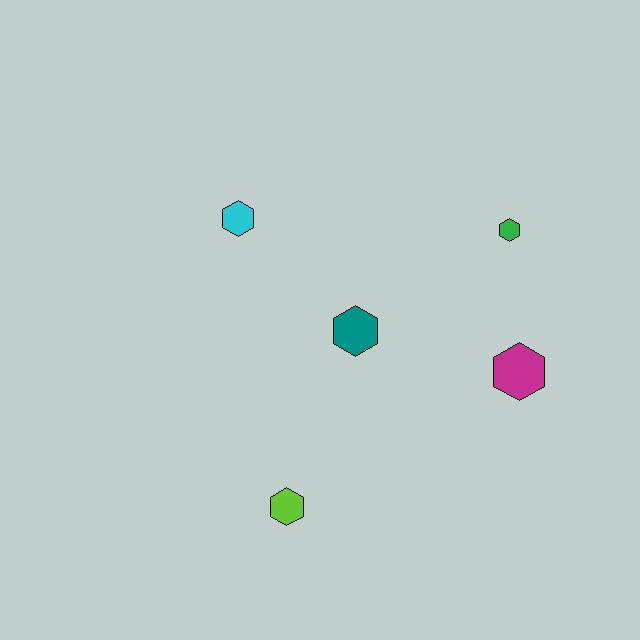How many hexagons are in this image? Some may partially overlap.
There are 5 hexagons.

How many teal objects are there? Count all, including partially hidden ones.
There is 1 teal object.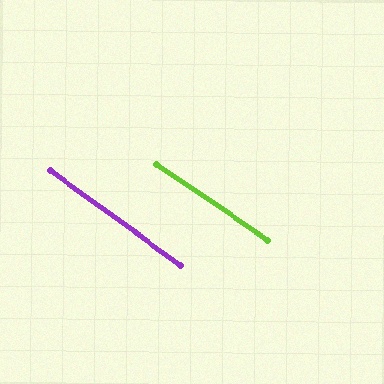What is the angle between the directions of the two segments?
Approximately 1 degree.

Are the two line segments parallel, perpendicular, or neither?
Parallel — their directions differ by only 1.3°.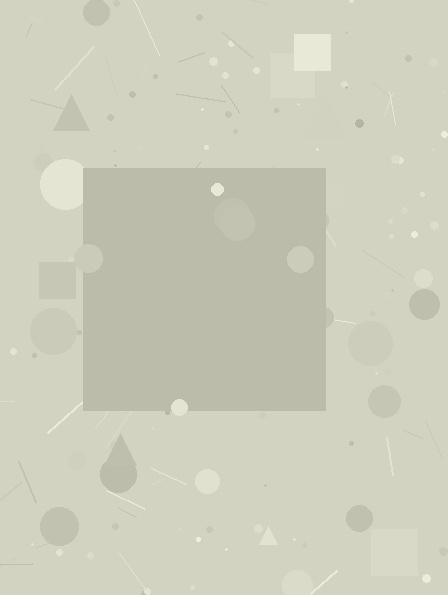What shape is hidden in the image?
A square is hidden in the image.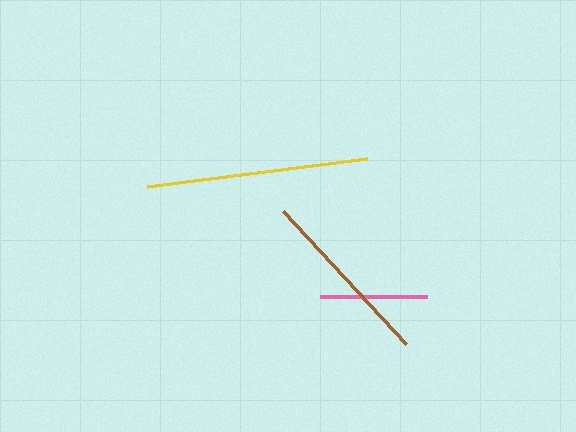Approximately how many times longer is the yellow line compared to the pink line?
The yellow line is approximately 2.1 times the length of the pink line.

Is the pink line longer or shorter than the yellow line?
The yellow line is longer than the pink line.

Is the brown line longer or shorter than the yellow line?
The yellow line is longer than the brown line.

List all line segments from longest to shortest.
From longest to shortest: yellow, brown, pink.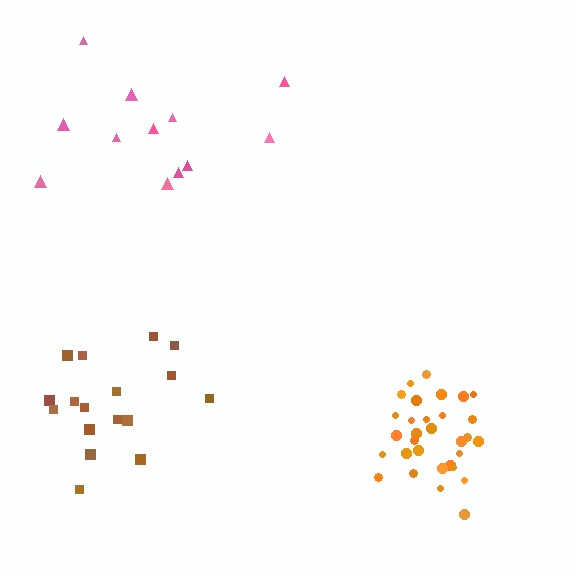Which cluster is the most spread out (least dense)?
Pink.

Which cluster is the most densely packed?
Orange.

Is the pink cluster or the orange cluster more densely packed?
Orange.